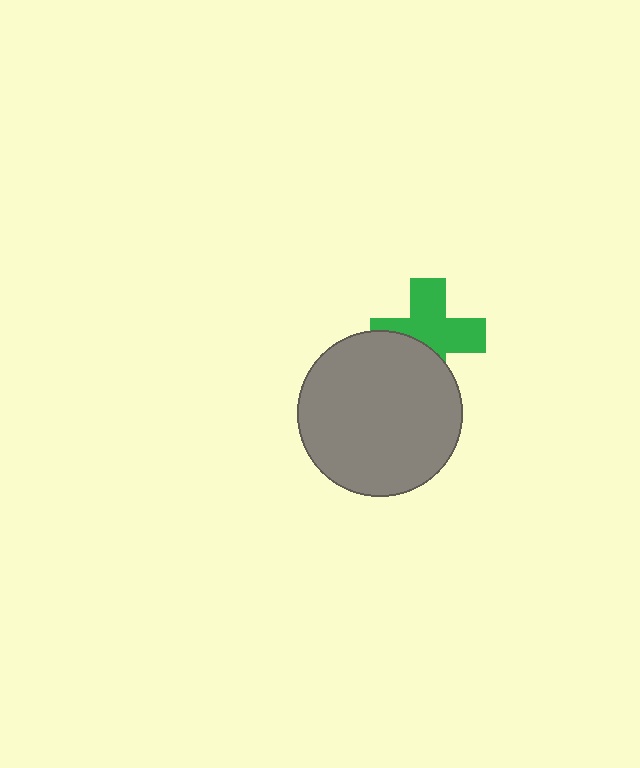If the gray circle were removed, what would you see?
You would see the complete green cross.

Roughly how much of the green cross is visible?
About half of it is visible (roughly 63%).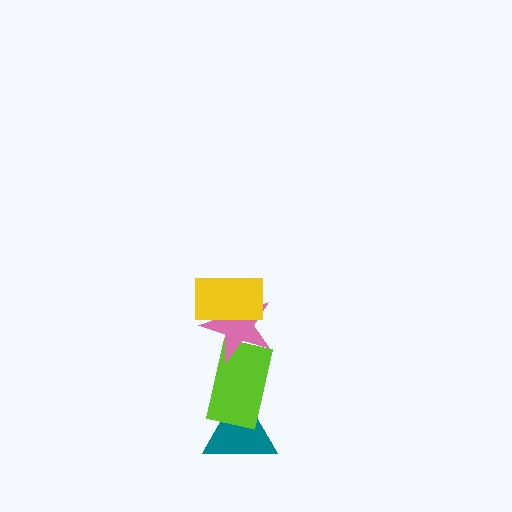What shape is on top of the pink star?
The yellow rectangle is on top of the pink star.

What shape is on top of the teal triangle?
The lime rectangle is on top of the teal triangle.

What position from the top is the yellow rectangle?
The yellow rectangle is 1st from the top.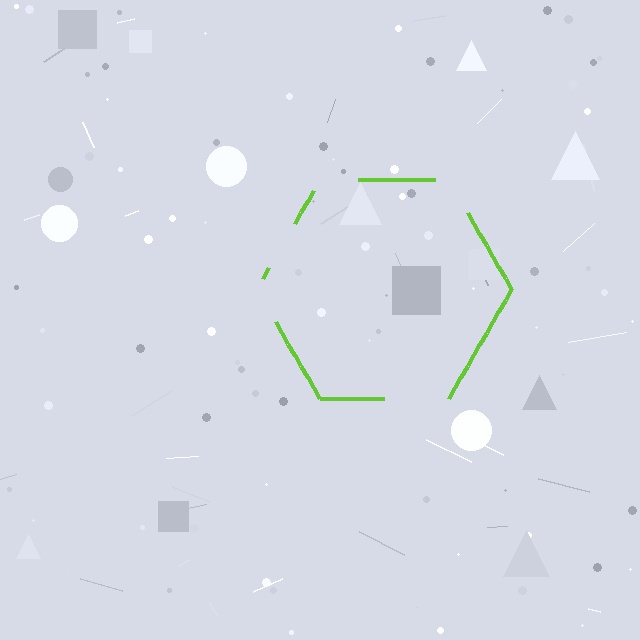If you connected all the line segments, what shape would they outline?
They would outline a hexagon.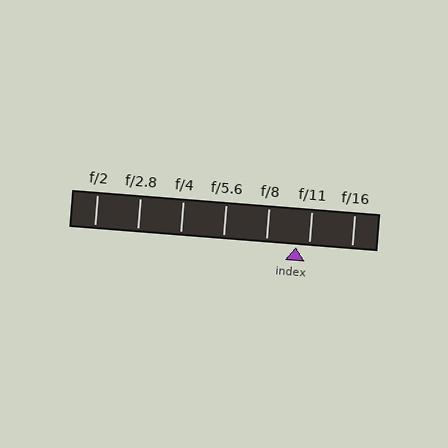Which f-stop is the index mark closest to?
The index mark is closest to f/11.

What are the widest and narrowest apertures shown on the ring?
The widest aperture shown is f/2 and the narrowest is f/16.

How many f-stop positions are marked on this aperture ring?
There are 7 f-stop positions marked.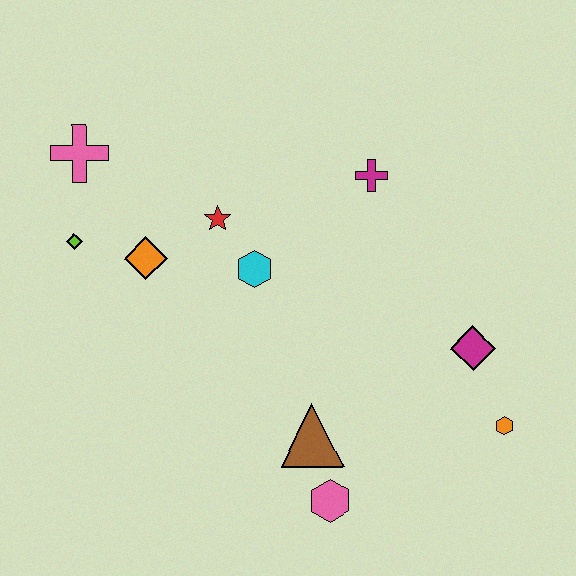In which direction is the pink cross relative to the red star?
The pink cross is to the left of the red star.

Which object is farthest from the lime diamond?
The orange hexagon is farthest from the lime diamond.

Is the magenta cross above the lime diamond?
Yes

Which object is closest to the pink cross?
The lime diamond is closest to the pink cross.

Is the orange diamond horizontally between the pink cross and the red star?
Yes